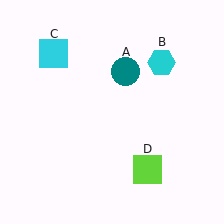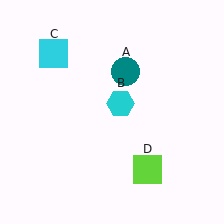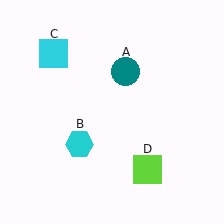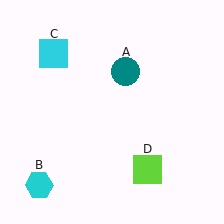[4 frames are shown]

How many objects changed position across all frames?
1 object changed position: cyan hexagon (object B).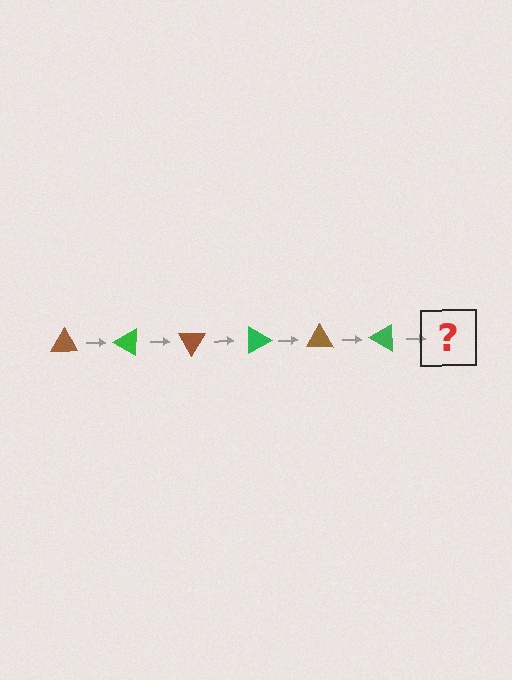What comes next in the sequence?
The next element should be a brown triangle, rotated 180 degrees from the start.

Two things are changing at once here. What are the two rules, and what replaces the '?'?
The two rules are that it rotates 30 degrees each step and the color cycles through brown and green. The '?' should be a brown triangle, rotated 180 degrees from the start.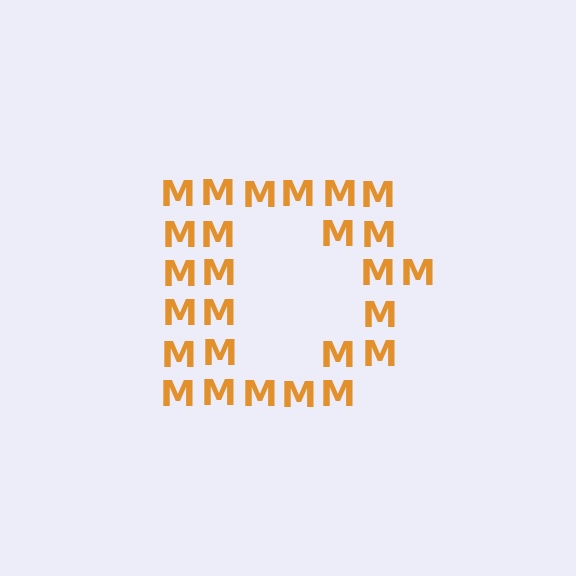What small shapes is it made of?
It is made of small letter M's.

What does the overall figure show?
The overall figure shows the letter D.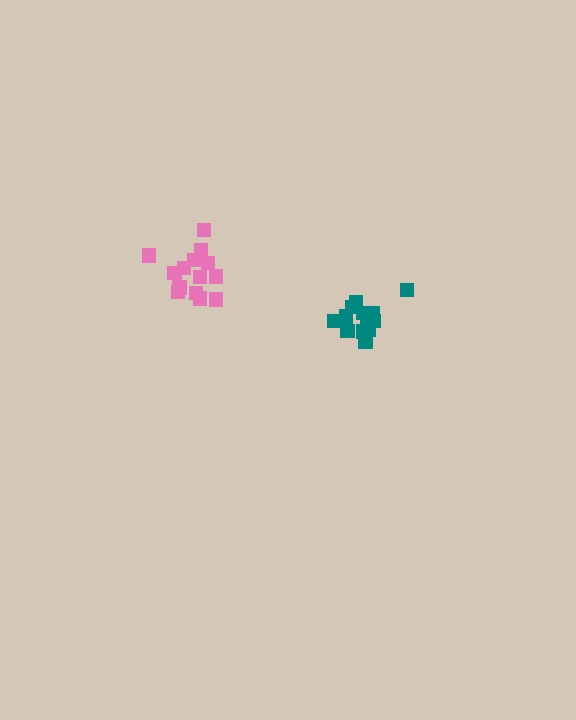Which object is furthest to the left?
The pink cluster is leftmost.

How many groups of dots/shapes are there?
There are 2 groups.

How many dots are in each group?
Group 1: 13 dots, Group 2: 14 dots (27 total).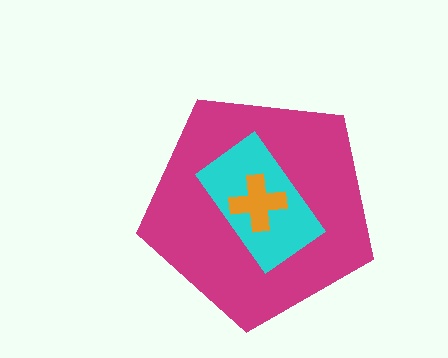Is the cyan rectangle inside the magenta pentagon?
Yes.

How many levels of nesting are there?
3.